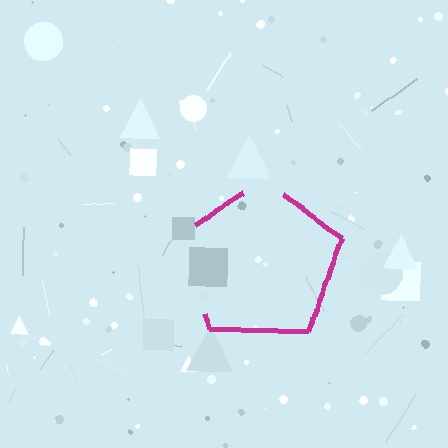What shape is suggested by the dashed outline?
The dashed outline suggests a pentagon.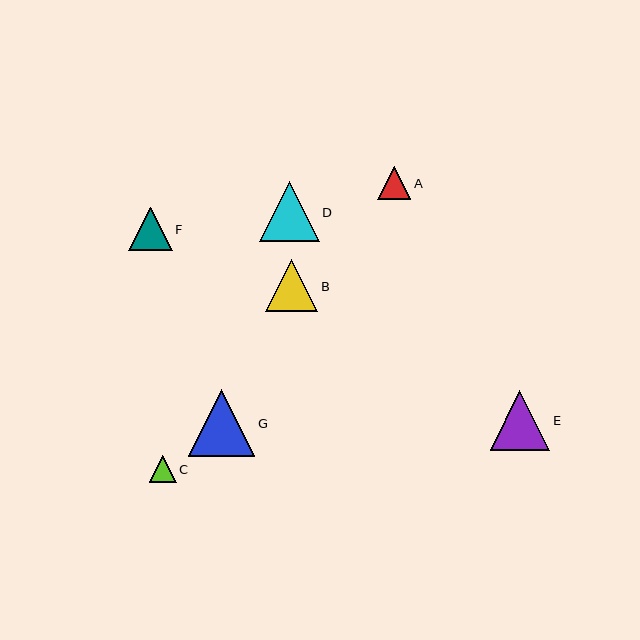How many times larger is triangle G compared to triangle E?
Triangle G is approximately 1.1 times the size of triangle E.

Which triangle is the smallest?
Triangle C is the smallest with a size of approximately 27 pixels.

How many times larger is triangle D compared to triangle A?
Triangle D is approximately 1.8 times the size of triangle A.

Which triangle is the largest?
Triangle G is the largest with a size of approximately 66 pixels.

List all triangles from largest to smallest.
From largest to smallest: G, D, E, B, F, A, C.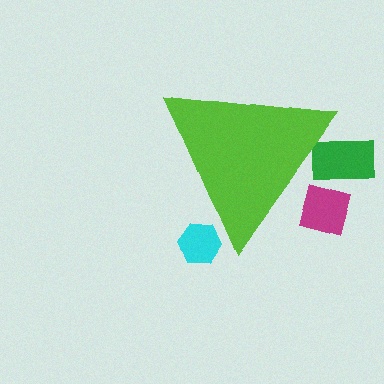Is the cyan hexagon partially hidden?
Yes, the cyan hexagon is partially hidden behind the lime triangle.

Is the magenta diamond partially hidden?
Yes, the magenta diamond is partially hidden behind the lime triangle.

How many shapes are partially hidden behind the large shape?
3 shapes are partially hidden.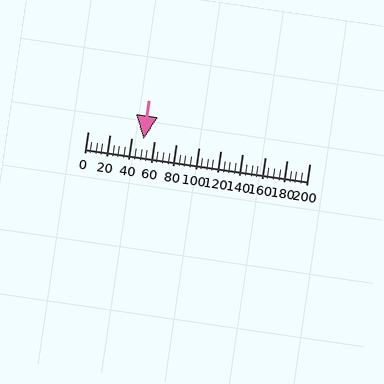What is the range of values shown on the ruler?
The ruler shows values from 0 to 200.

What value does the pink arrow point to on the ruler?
The pink arrow points to approximately 50.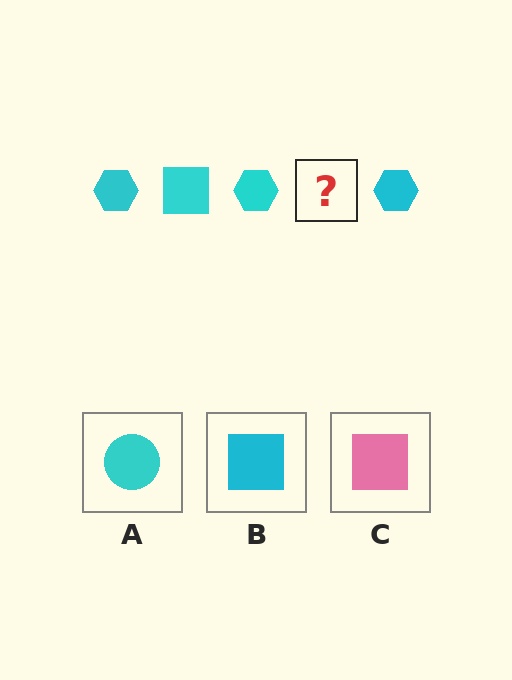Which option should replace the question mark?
Option B.